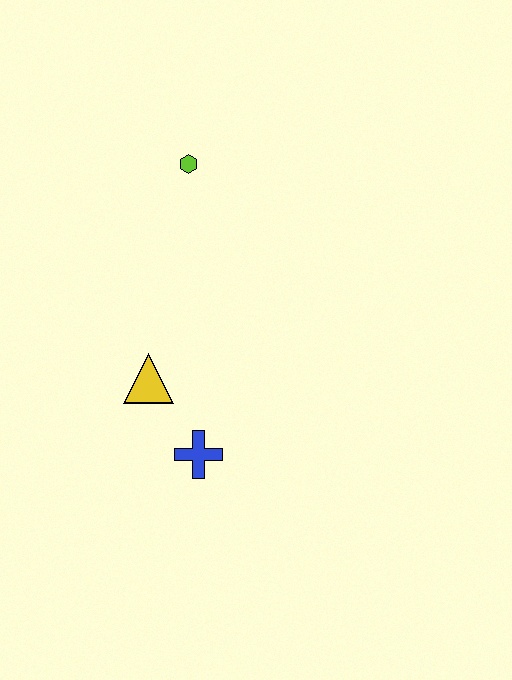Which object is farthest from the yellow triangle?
The lime hexagon is farthest from the yellow triangle.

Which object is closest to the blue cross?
The yellow triangle is closest to the blue cross.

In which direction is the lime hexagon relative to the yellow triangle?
The lime hexagon is above the yellow triangle.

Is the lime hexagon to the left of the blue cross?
Yes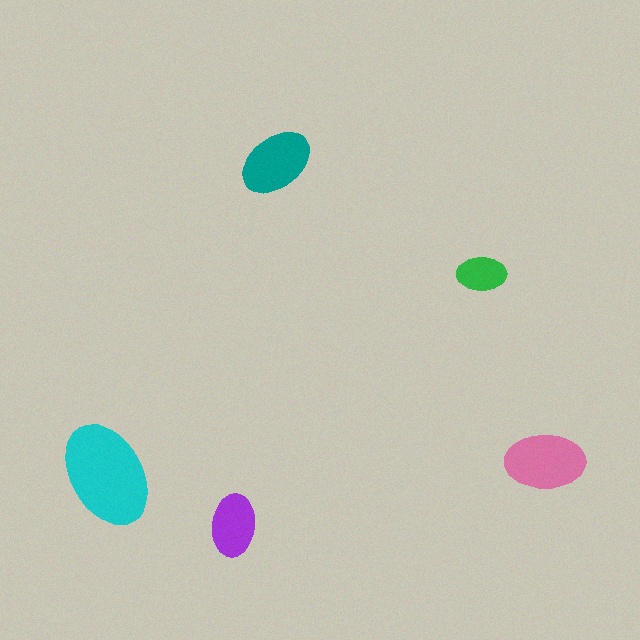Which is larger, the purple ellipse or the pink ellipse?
The pink one.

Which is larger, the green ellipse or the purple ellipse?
The purple one.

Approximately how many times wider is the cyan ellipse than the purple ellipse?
About 1.5 times wider.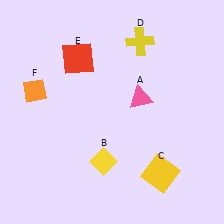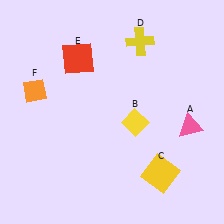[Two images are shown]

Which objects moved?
The objects that moved are: the pink triangle (A), the yellow diamond (B).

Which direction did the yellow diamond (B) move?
The yellow diamond (B) moved up.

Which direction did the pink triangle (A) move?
The pink triangle (A) moved right.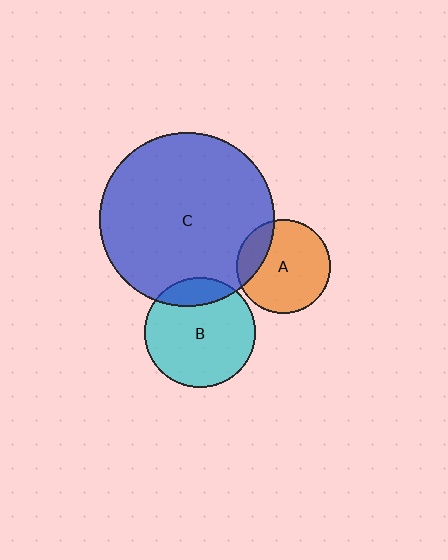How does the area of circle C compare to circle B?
Approximately 2.5 times.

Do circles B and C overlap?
Yes.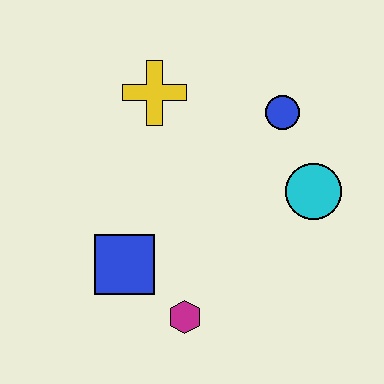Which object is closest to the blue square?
The magenta hexagon is closest to the blue square.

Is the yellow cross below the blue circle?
No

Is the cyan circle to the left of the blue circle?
No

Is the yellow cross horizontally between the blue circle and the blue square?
Yes